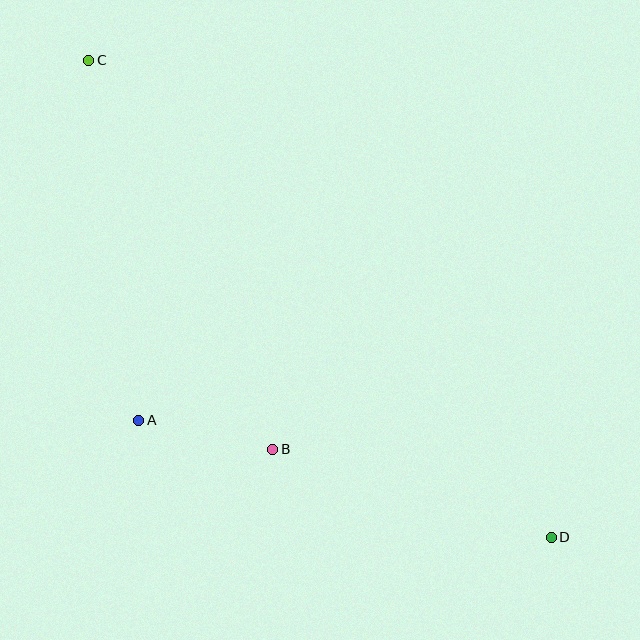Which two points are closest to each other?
Points A and B are closest to each other.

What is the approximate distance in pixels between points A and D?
The distance between A and D is approximately 429 pixels.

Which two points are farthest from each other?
Points C and D are farthest from each other.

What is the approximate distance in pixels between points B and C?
The distance between B and C is approximately 430 pixels.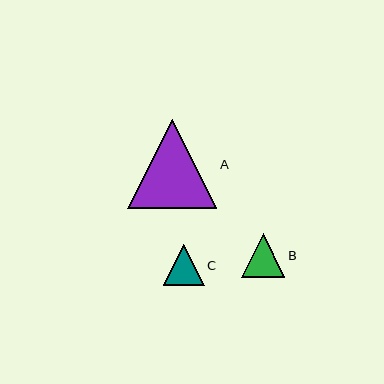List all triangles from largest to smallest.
From largest to smallest: A, B, C.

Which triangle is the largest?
Triangle A is the largest with a size of approximately 89 pixels.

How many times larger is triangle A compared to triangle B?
Triangle A is approximately 2.0 times the size of triangle B.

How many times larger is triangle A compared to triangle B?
Triangle A is approximately 2.0 times the size of triangle B.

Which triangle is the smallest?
Triangle C is the smallest with a size of approximately 41 pixels.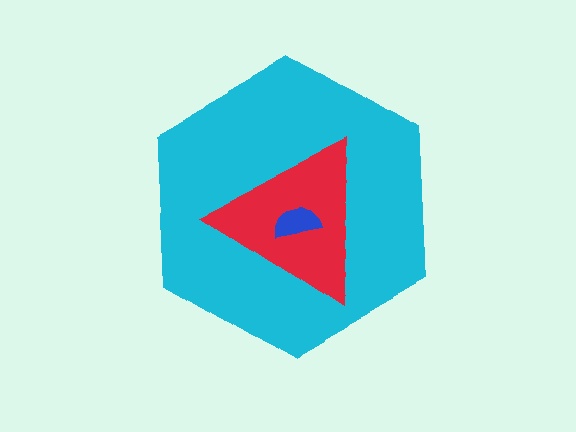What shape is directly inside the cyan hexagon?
The red triangle.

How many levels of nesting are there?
3.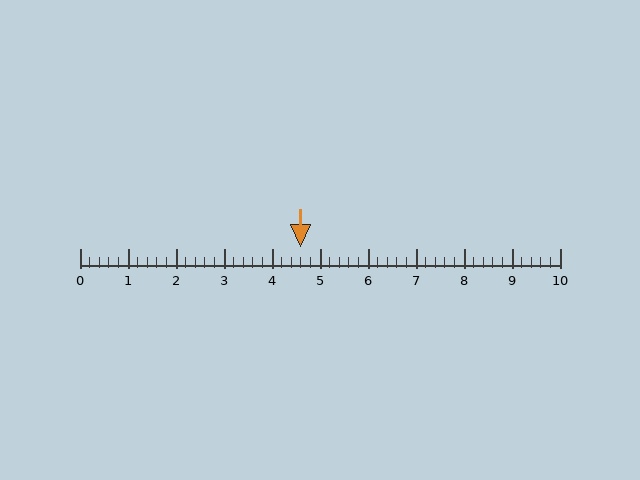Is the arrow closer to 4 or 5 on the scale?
The arrow is closer to 5.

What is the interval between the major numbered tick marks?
The major tick marks are spaced 1 units apart.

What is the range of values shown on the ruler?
The ruler shows values from 0 to 10.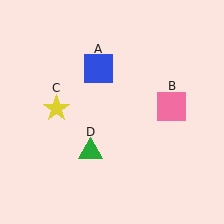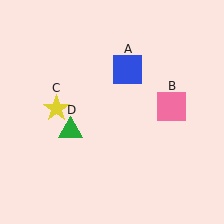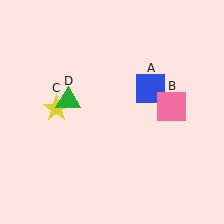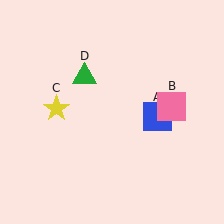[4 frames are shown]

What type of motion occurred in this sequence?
The blue square (object A), green triangle (object D) rotated clockwise around the center of the scene.